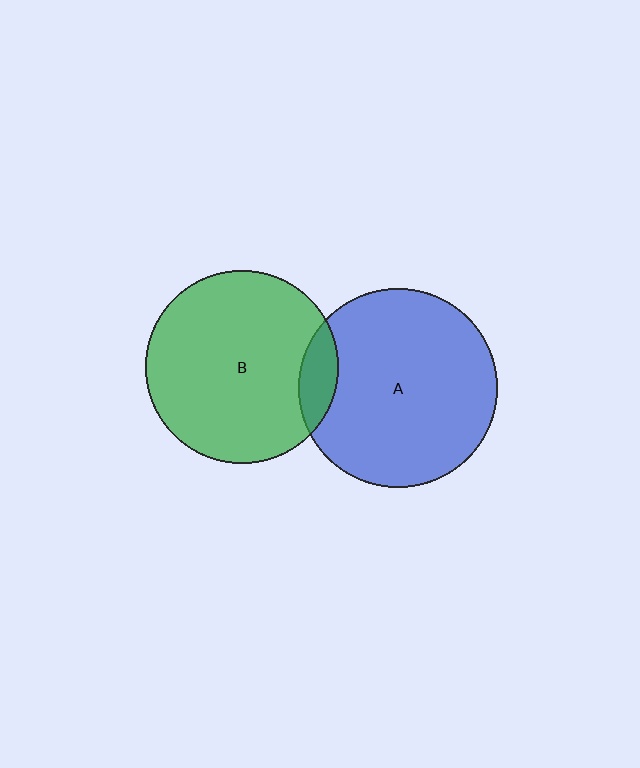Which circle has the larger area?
Circle A (blue).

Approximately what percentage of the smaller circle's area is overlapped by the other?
Approximately 10%.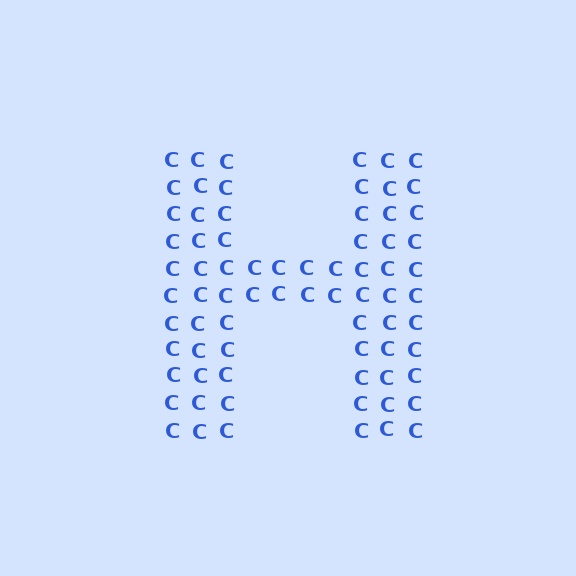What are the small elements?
The small elements are letter C's.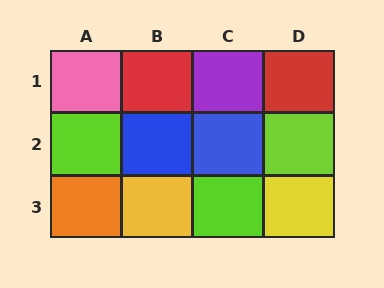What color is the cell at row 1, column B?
Red.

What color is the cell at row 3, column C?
Lime.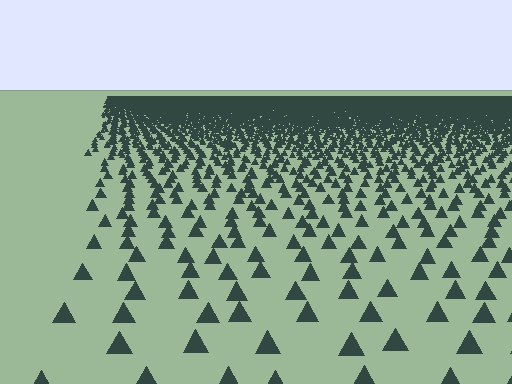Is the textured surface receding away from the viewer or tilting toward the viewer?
The surface is receding away from the viewer. Texture elements get smaller and denser toward the top.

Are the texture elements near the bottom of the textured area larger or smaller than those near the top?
Larger. Near the bottom, elements are closer to the viewer and appear at a bigger on-screen size.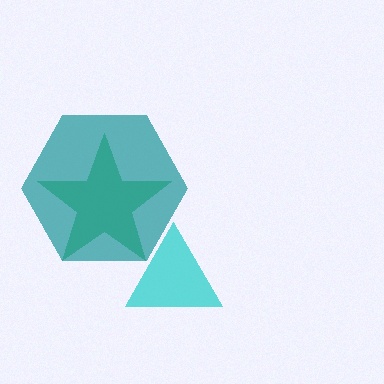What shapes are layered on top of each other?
The layered shapes are: a green star, a teal hexagon, a cyan triangle.